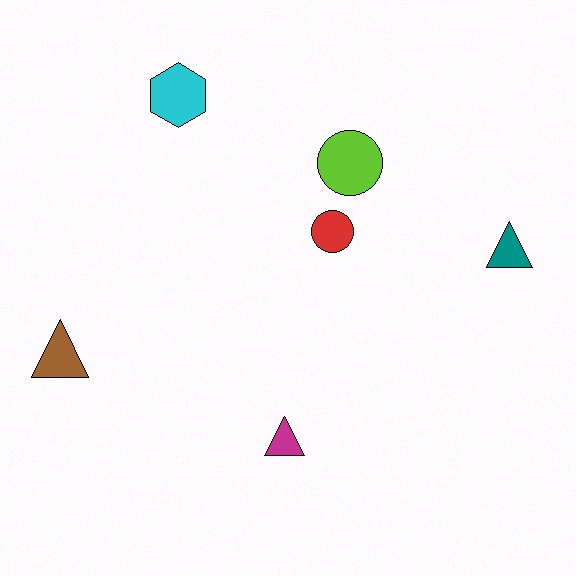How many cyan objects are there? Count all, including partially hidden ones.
There is 1 cyan object.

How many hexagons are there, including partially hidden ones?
There is 1 hexagon.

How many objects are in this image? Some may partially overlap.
There are 6 objects.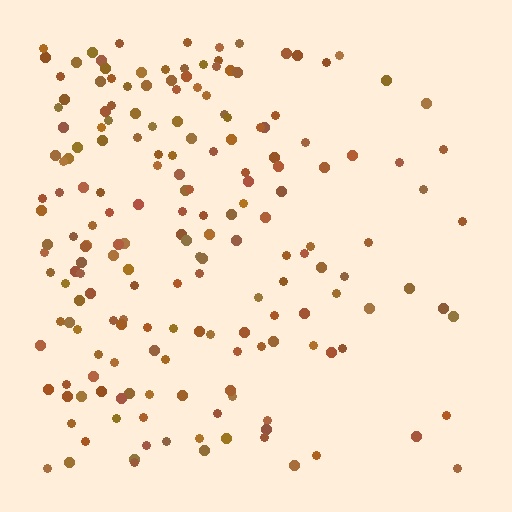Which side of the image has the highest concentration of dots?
The left.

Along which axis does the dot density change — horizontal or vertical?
Horizontal.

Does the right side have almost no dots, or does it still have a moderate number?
Still a moderate number, just noticeably fewer than the left.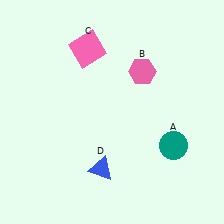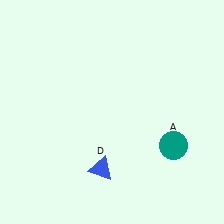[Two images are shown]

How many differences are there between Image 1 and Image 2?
There are 2 differences between the two images.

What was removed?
The pink hexagon (B), the pink square (C) were removed in Image 2.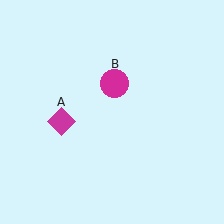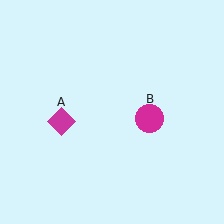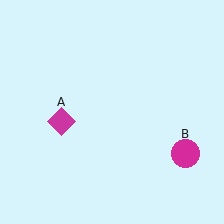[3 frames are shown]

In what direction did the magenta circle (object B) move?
The magenta circle (object B) moved down and to the right.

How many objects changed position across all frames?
1 object changed position: magenta circle (object B).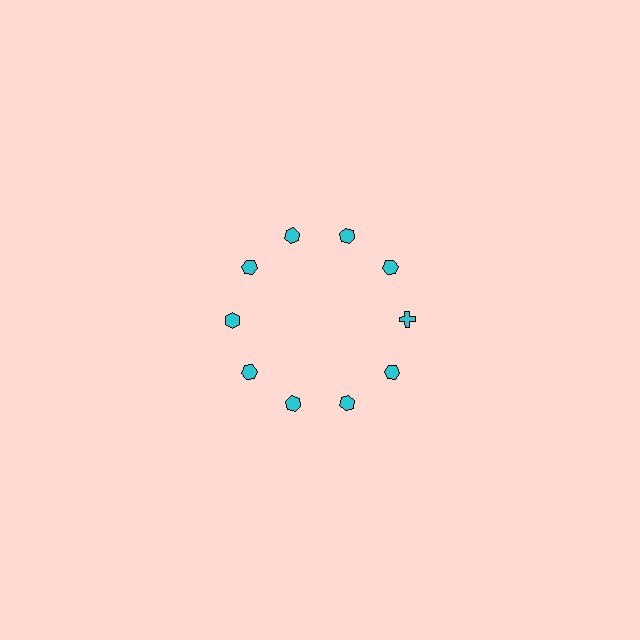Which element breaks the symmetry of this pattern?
The cyan cross at roughly the 3 o'clock position breaks the symmetry. All other shapes are cyan hexagons.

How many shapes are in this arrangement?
There are 10 shapes arranged in a ring pattern.